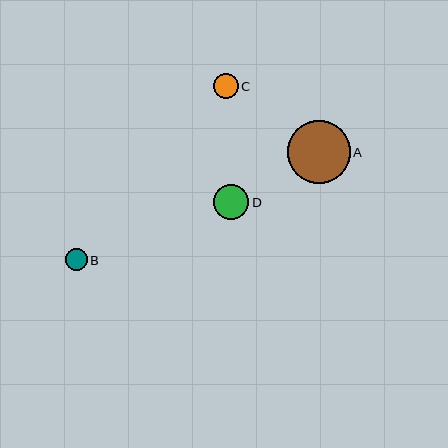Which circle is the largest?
Circle A is the largest with a size of approximately 62 pixels.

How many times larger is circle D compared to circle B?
Circle D is approximately 1.6 times the size of circle B.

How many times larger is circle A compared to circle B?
Circle A is approximately 2.9 times the size of circle B.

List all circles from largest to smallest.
From largest to smallest: A, D, C, B.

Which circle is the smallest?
Circle B is the smallest with a size of approximately 22 pixels.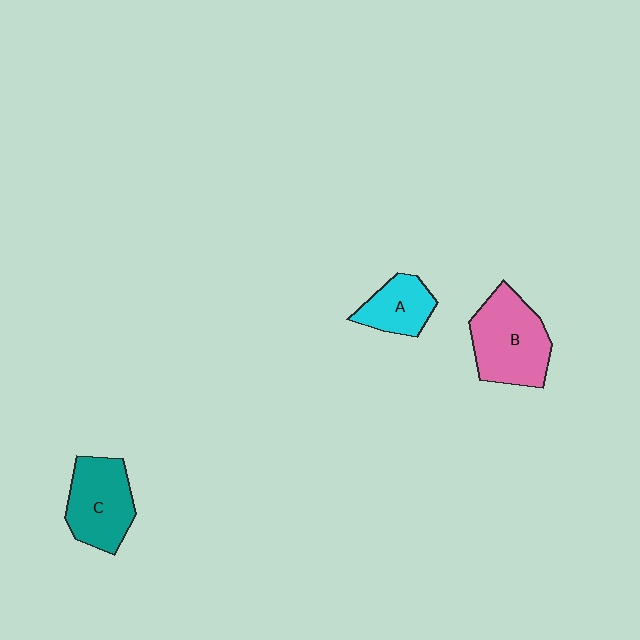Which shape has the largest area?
Shape B (pink).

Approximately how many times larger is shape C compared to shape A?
Approximately 1.5 times.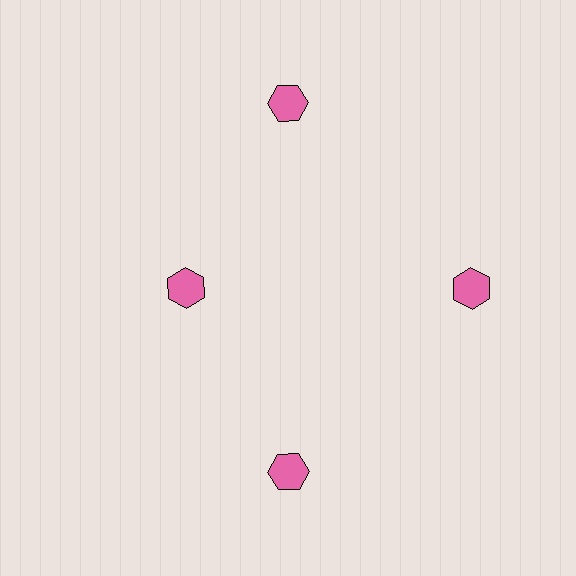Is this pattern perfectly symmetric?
No. The 4 pink hexagons are arranged in a ring, but one element near the 9 o'clock position is pulled inward toward the center, breaking the 4-fold rotational symmetry.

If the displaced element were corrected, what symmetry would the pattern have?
It would have 4-fold rotational symmetry — the pattern would map onto itself every 90 degrees.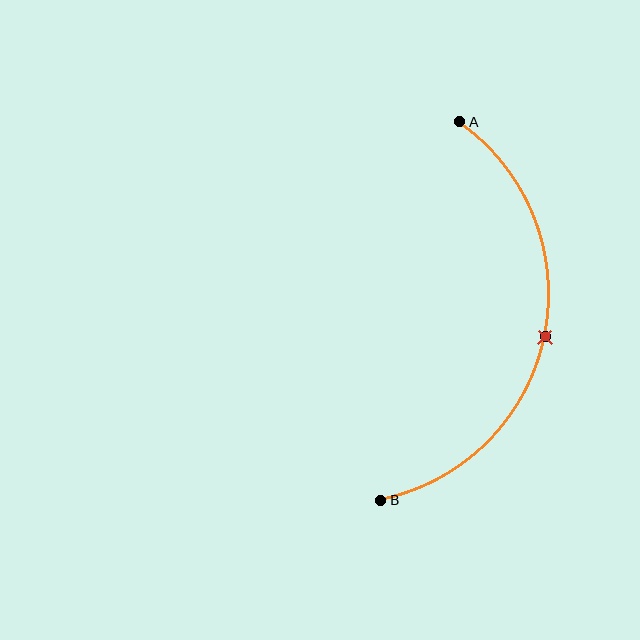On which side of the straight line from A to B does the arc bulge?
The arc bulges to the right of the straight line connecting A and B.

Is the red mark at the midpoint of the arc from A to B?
Yes. The red mark lies on the arc at equal arc-length from both A and B — it is the arc midpoint.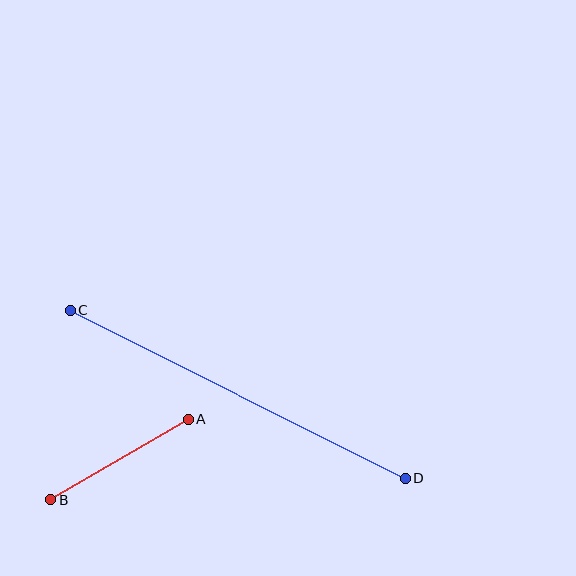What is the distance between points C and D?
The distance is approximately 375 pixels.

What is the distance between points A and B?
The distance is approximately 160 pixels.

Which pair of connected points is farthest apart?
Points C and D are farthest apart.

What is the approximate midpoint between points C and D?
The midpoint is at approximately (238, 394) pixels.